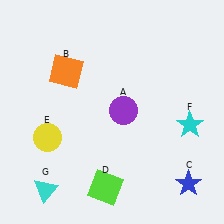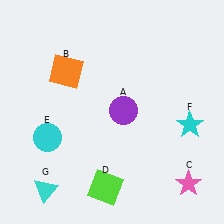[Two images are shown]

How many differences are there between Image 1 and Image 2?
There are 2 differences between the two images.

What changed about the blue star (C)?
In Image 1, C is blue. In Image 2, it changed to pink.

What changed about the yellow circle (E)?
In Image 1, E is yellow. In Image 2, it changed to cyan.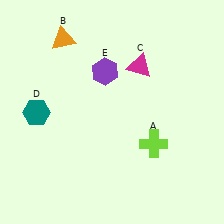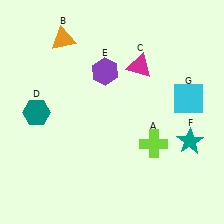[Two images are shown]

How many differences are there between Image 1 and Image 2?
There are 2 differences between the two images.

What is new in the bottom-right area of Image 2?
A teal star (F) was added in the bottom-right area of Image 2.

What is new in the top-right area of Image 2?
A cyan square (G) was added in the top-right area of Image 2.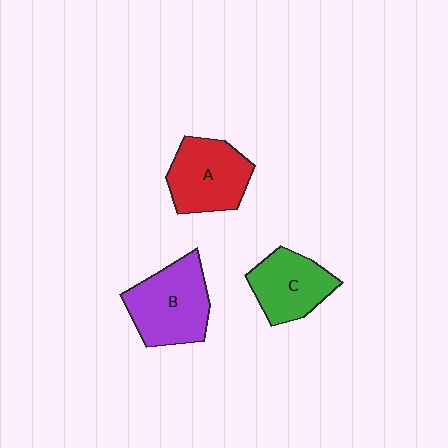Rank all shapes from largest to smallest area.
From largest to smallest: B (purple), A (red), C (green).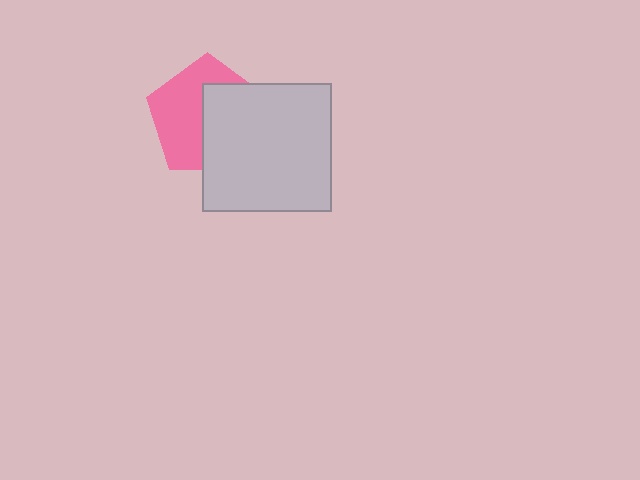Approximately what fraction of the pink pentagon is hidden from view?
Roughly 48% of the pink pentagon is hidden behind the light gray square.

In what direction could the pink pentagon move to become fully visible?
The pink pentagon could move left. That would shift it out from behind the light gray square entirely.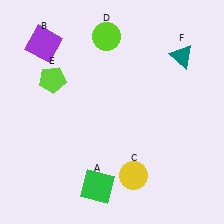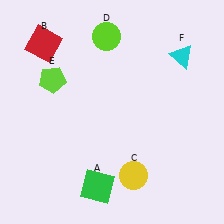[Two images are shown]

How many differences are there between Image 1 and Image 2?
There are 2 differences between the two images.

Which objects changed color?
B changed from purple to red. F changed from teal to cyan.